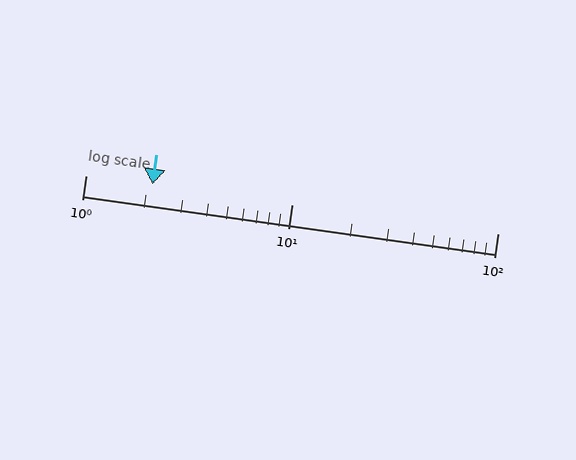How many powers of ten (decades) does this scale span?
The scale spans 2 decades, from 1 to 100.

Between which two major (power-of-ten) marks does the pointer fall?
The pointer is between 1 and 10.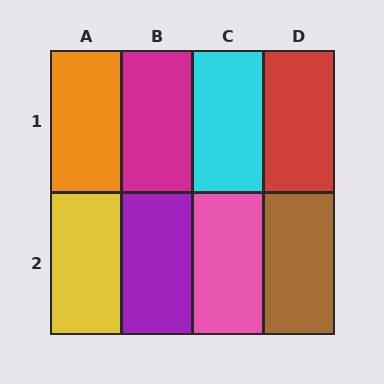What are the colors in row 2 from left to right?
Yellow, purple, pink, brown.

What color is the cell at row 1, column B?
Magenta.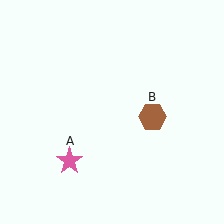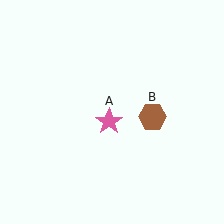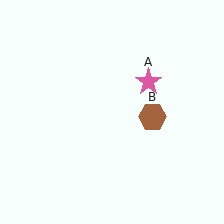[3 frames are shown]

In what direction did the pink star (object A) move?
The pink star (object A) moved up and to the right.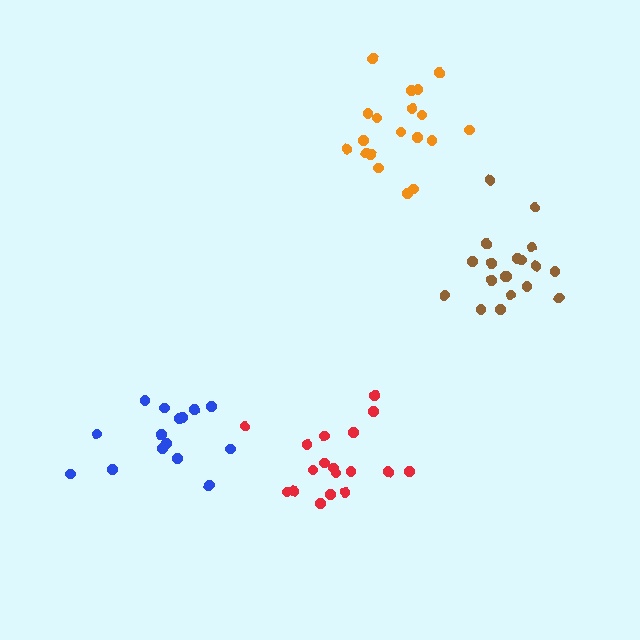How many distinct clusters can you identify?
There are 4 distinct clusters.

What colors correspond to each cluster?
The clusters are colored: blue, orange, brown, red.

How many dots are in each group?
Group 1: 15 dots, Group 2: 19 dots, Group 3: 19 dots, Group 4: 18 dots (71 total).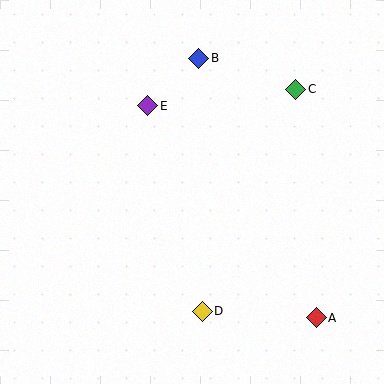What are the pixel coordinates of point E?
Point E is at (148, 106).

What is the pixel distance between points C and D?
The distance between C and D is 241 pixels.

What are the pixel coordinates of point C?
Point C is at (296, 89).